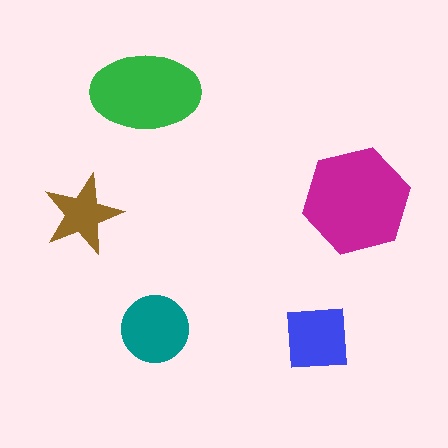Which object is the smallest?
The brown star.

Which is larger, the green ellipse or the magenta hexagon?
The magenta hexagon.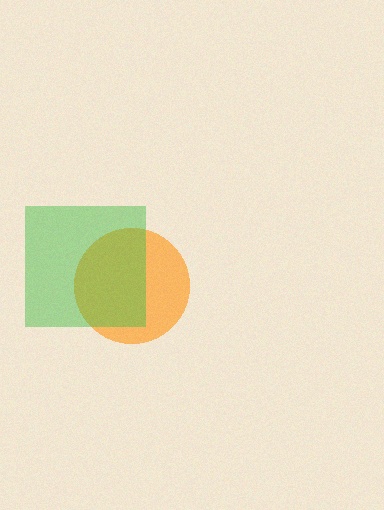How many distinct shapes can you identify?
There are 2 distinct shapes: an orange circle, a green square.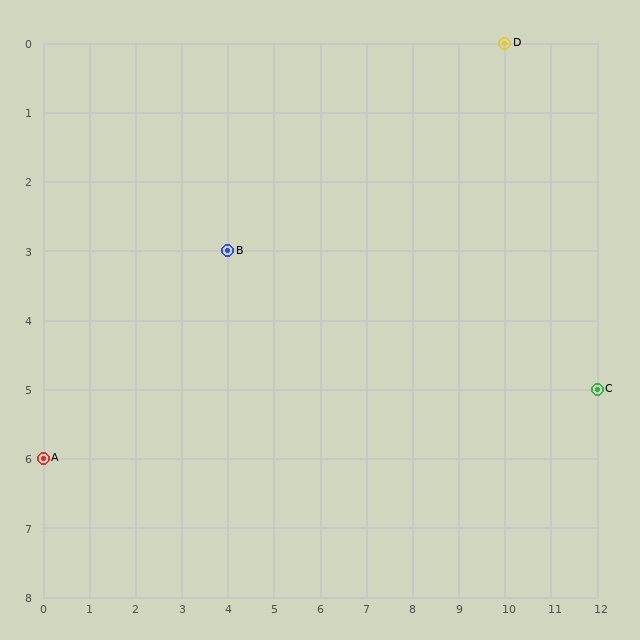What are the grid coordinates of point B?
Point B is at grid coordinates (4, 3).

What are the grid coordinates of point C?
Point C is at grid coordinates (12, 5).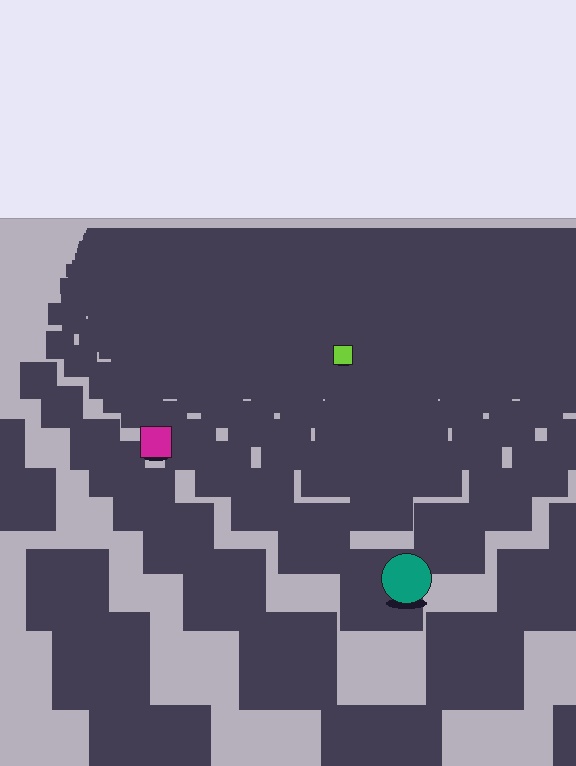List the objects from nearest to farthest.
From nearest to farthest: the teal circle, the magenta square, the lime square.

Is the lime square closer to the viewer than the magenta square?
No. The magenta square is closer — you can tell from the texture gradient: the ground texture is coarser near it.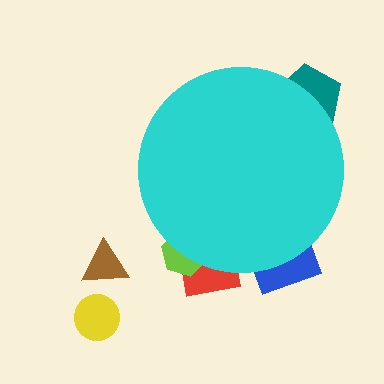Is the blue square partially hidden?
Yes, the blue square is partially hidden behind the cyan circle.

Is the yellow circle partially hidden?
No, the yellow circle is fully visible.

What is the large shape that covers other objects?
A cyan circle.